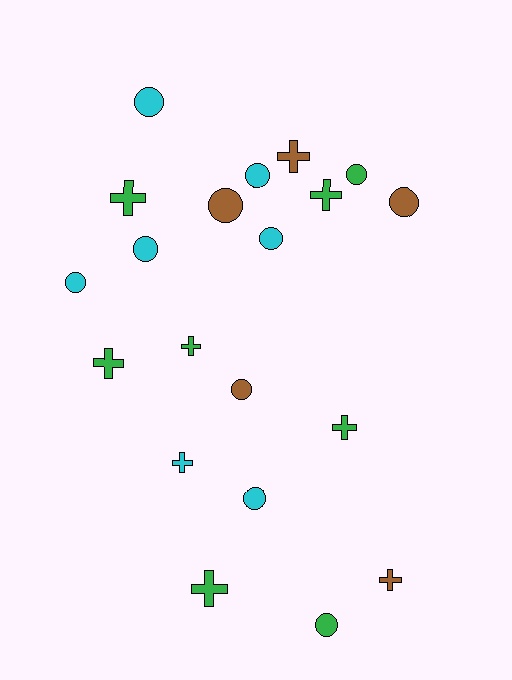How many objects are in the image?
There are 20 objects.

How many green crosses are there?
There are 6 green crosses.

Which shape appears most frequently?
Circle, with 11 objects.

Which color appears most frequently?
Green, with 8 objects.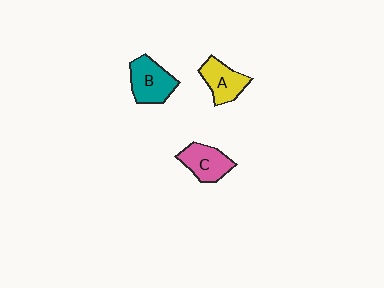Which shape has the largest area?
Shape B (teal).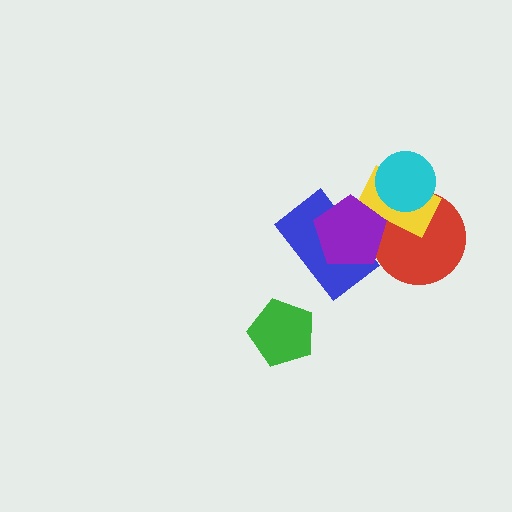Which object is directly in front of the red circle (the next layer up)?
The yellow rectangle is directly in front of the red circle.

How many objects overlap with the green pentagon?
0 objects overlap with the green pentagon.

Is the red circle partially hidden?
Yes, it is partially covered by another shape.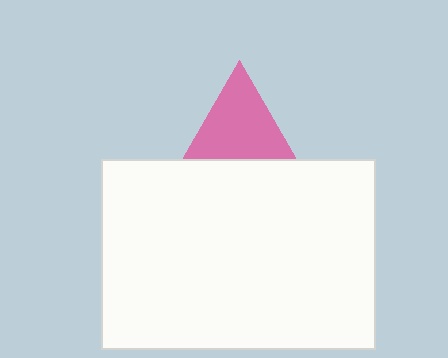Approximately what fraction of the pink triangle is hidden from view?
Roughly 31% of the pink triangle is hidden behind the white rectangle.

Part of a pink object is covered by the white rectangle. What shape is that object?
It is a triangle.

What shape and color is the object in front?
The object in front is a white rectangle.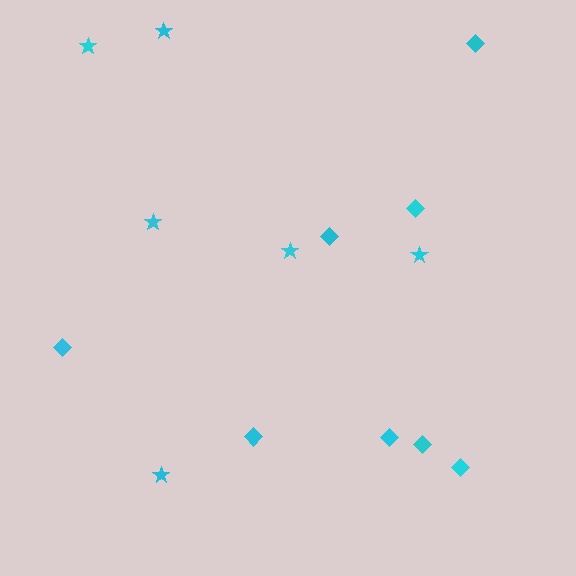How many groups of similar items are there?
There are 2 groups: one group of stars (6) and one group of diamonds (8).